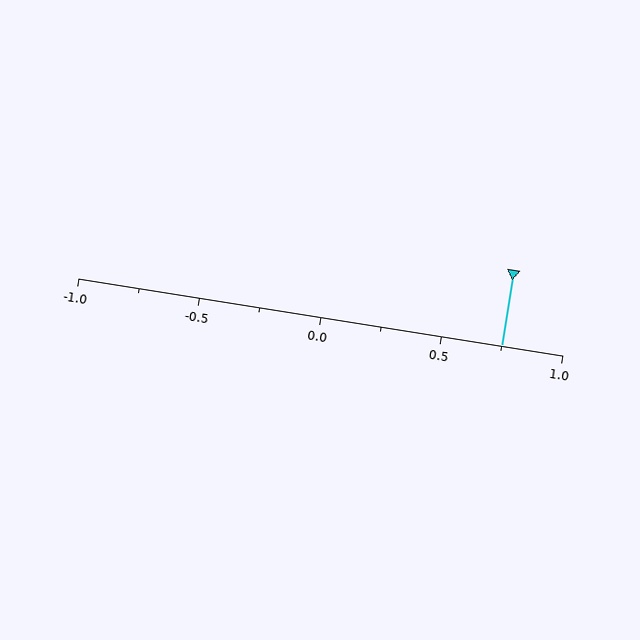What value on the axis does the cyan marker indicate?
The marker indicates approximately 0.75.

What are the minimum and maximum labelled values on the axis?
The axis runs from -1.0 to 1.0.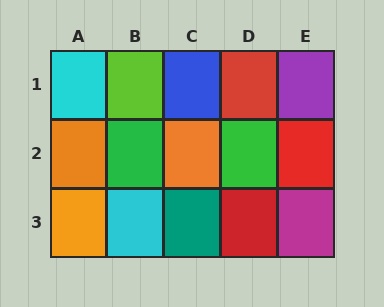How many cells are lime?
1 cell is lime.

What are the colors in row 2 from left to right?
Orange, green, orange, green, red.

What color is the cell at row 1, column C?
Blue.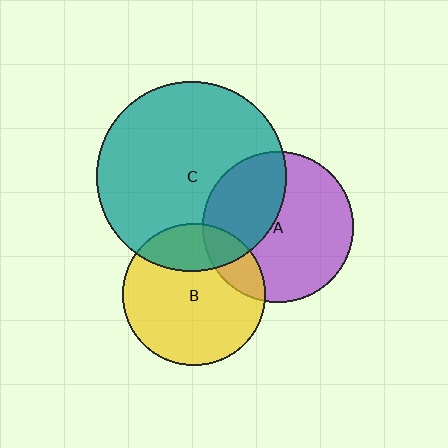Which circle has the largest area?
Circle C (teal).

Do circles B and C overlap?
Yes.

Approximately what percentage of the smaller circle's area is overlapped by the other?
Approximately 25%.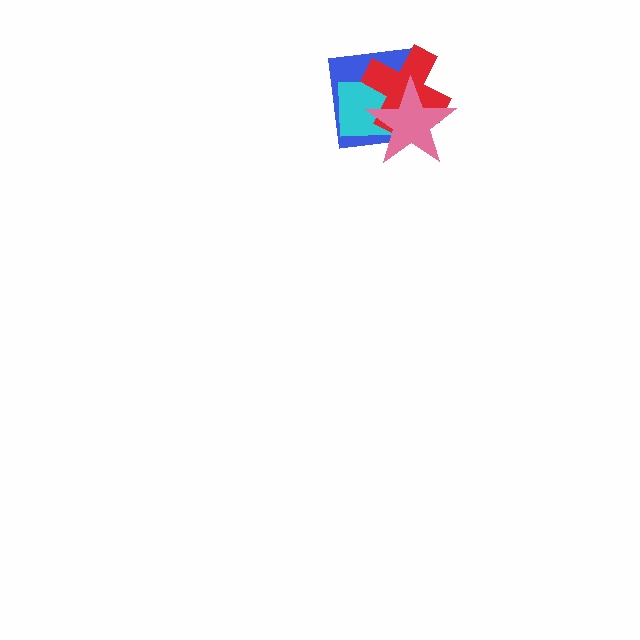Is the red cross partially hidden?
Yes, it is partially covered by another shape.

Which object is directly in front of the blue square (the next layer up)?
The cyan square is directly in front of the blue square.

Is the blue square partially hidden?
Yes, it is partially covered by another shape.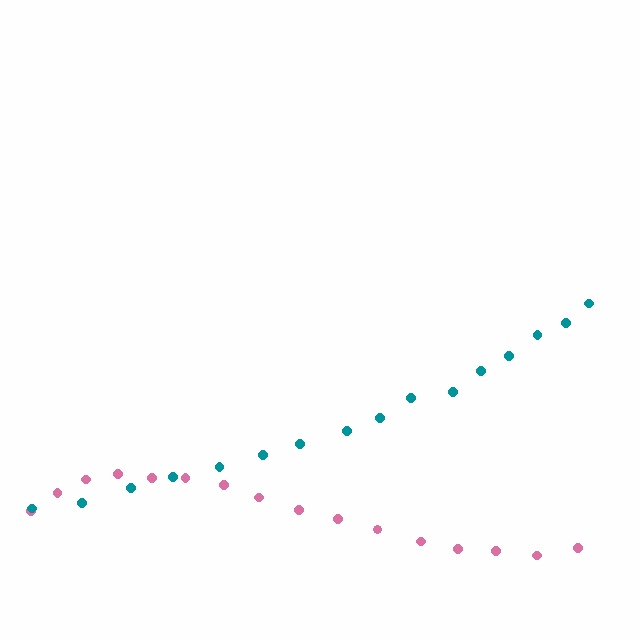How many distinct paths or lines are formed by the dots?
There are 2 distinct paths.